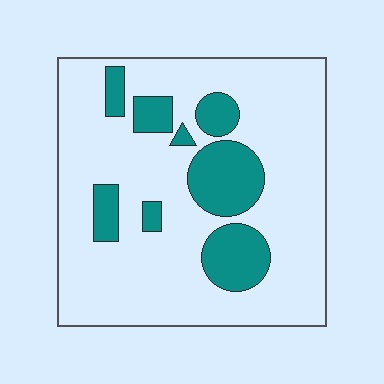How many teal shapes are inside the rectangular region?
8.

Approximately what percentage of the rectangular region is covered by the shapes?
Approximately 20%.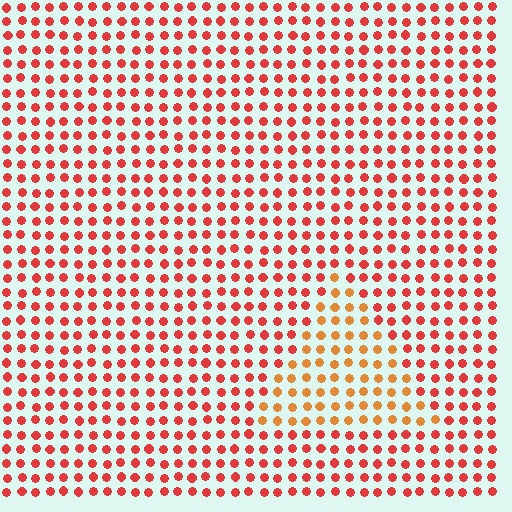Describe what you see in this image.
The image is filled with small red elements in a uniform arrangement. A triangle-shaped region is visible where the elements are tinted to a slightly different hue, forming a subtle color boundary.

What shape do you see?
I see a triangle.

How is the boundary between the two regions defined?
The boundary is defined purely by a slight shift in hue (about 31 degrees). Spacing, size, and orientation are identical on both sides.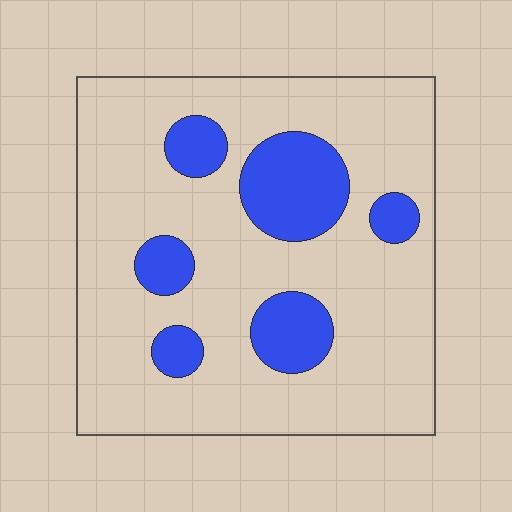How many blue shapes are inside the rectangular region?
6.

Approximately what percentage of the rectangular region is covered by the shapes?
Approximately 20%.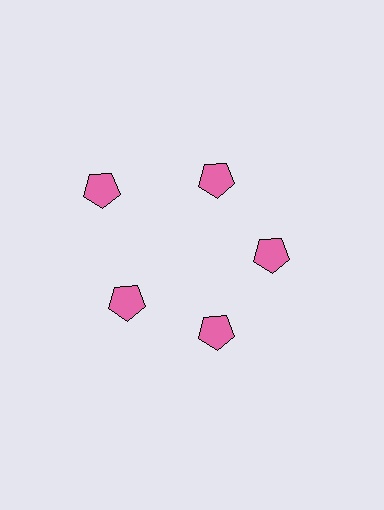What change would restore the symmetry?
The symmetry would be restored by moving it inward, back onto the ring so that all 5 pentagons sit at equal angles and equal distance from the center.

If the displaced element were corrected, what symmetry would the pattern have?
It would have 5-fold rotational symmetry — the pattern would map onto itself every 72 degrees.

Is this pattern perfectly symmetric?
No. The 5 pink pentagons are arranged in a ring, but one element near the 10 o'clock position is pushed outward from the center, breaking the 5-fold rotational symmetry.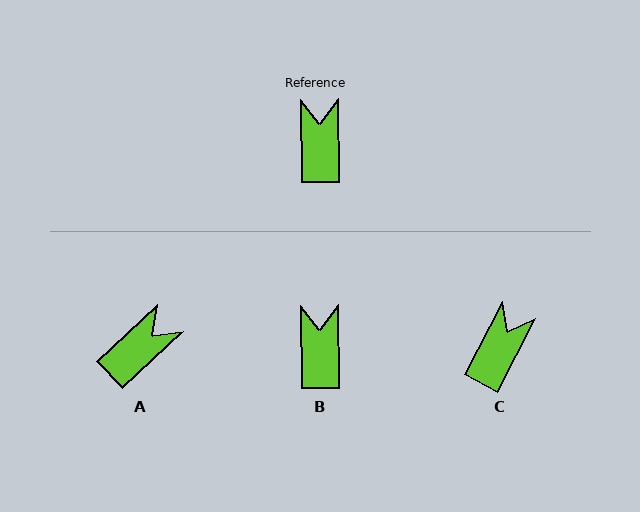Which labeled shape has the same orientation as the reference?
B.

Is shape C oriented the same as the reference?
No, it is off by about 29 degrees.